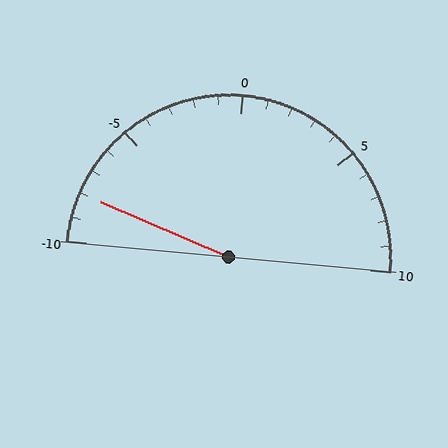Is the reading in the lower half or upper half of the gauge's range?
The reading is in the lower half of the range (-10 to 10).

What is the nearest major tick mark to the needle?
The nearest major tick mark is -10.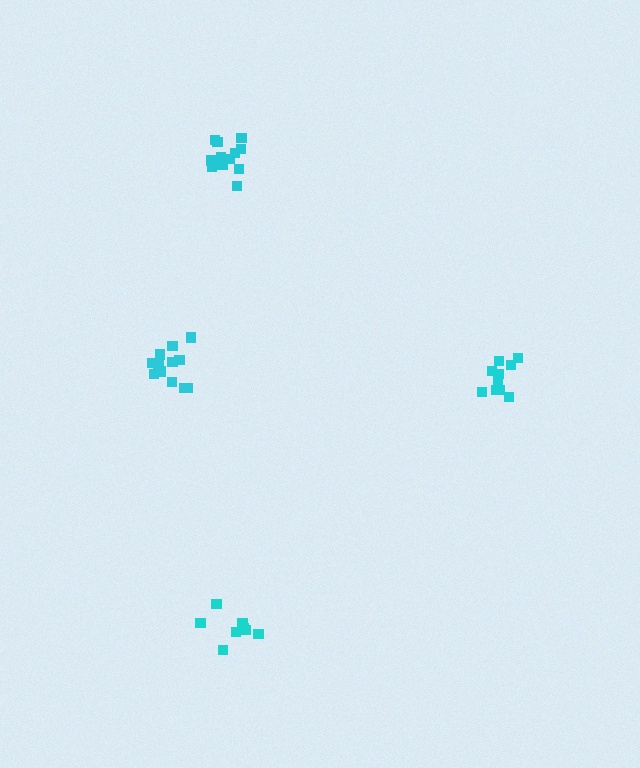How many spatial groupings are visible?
There are 4 spatial groupings.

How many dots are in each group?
Group 1: 12 dots, Group 2: 12 dots, Group 3: 10 dots, Group 4: 8 dots (42 total).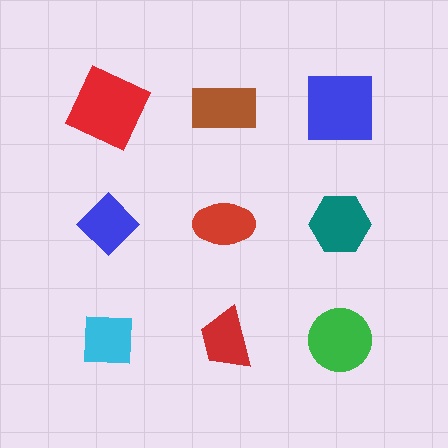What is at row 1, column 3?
A blue square.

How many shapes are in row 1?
3 shapes.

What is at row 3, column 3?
A green circle.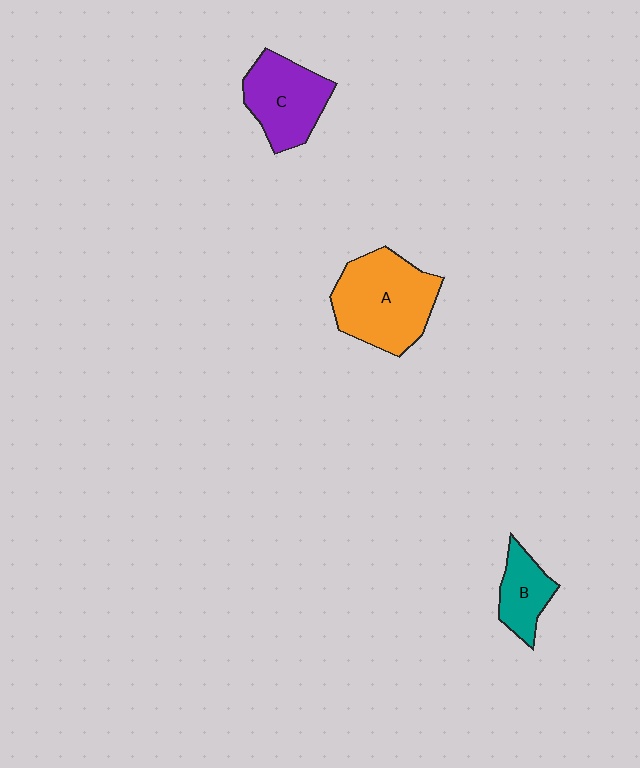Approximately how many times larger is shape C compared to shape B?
Approximately 1.6 times.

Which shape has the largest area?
Shape A (orange).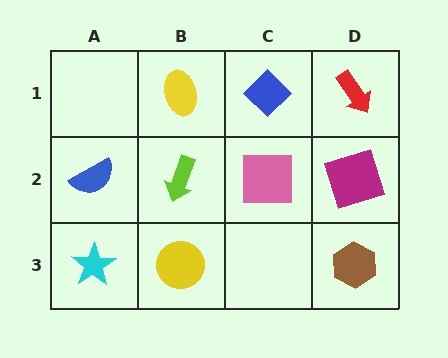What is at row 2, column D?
A magenta square.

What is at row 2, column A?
A blue semicircle.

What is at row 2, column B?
A lime arrow.